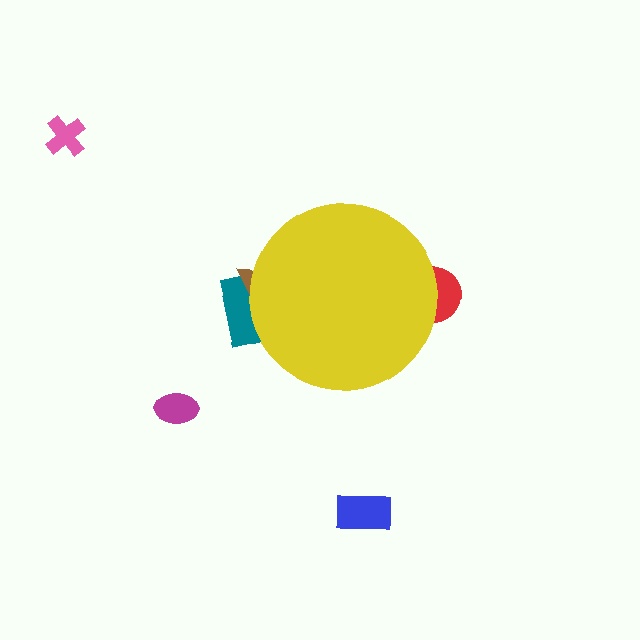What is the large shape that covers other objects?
A yellow circle.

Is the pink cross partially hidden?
No, the pink cross is fully visible.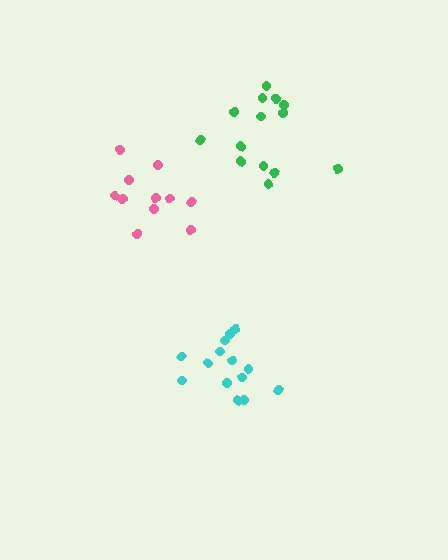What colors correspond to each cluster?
The clusters are colored: cyan, pink, green.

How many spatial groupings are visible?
There are 3 spatial groupings.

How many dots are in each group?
Group 1: 14 dots, Group 2: 11 dots, Group 3: 15 dots (40 total).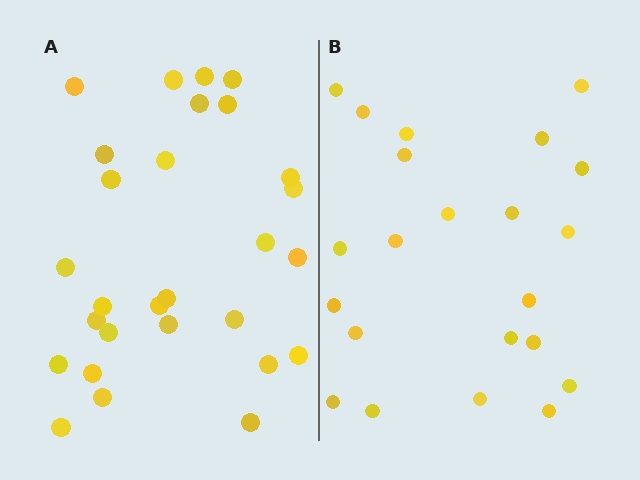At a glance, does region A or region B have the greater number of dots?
Region A (the left region) has more dots.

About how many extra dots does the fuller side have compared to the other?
Region A has about 6 more dots than region B.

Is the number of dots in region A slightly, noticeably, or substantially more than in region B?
Region A has noticeably more, but not dramatically so. The ratio is roughly 1.3 to 1.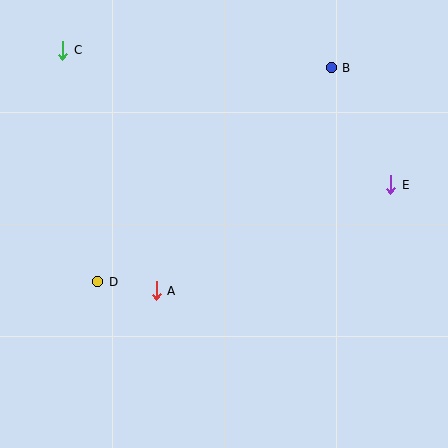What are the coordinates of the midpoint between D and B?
The midpoint between D and B is at (215, 175).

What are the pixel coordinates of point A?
Point A is at (156, 291).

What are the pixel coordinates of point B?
Point B is at (331, 68).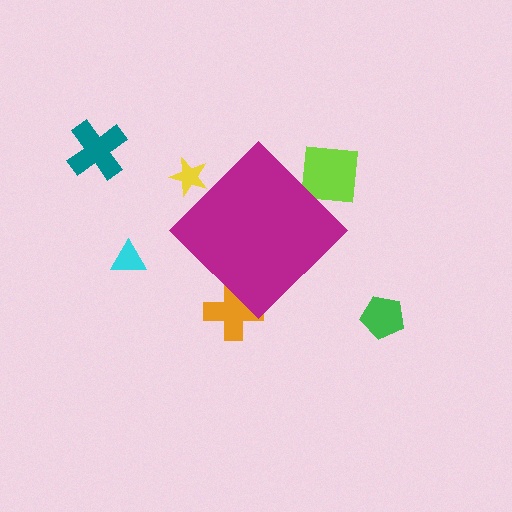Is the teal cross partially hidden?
No, the teal cross is fully visible.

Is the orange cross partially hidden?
Yes, the orange cross is partially hidden behind the magenta diamond.